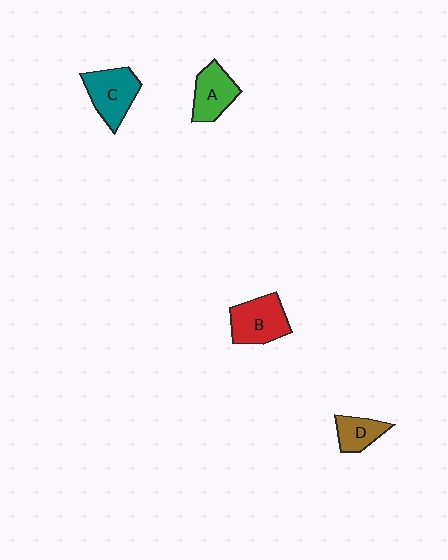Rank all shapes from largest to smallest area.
From largest to smallest: B (red), C (teal), A (green), D (brown).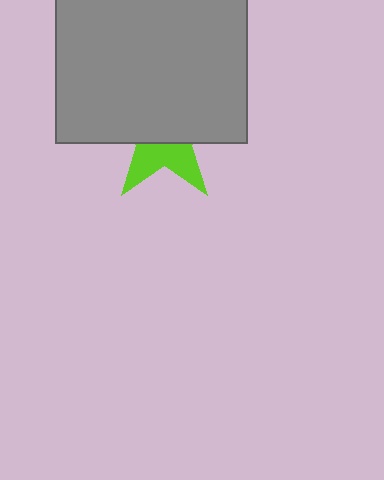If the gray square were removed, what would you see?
You would see the complete lime star.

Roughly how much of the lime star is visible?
A small part of it is visible (roughly 38%).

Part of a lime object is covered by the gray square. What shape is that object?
It is a star.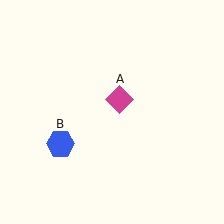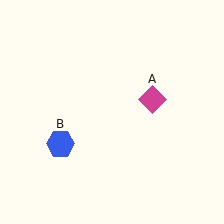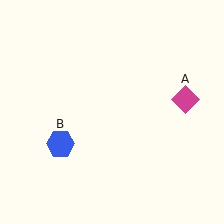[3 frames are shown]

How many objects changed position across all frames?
1 object changed position: magenta diamond (object A).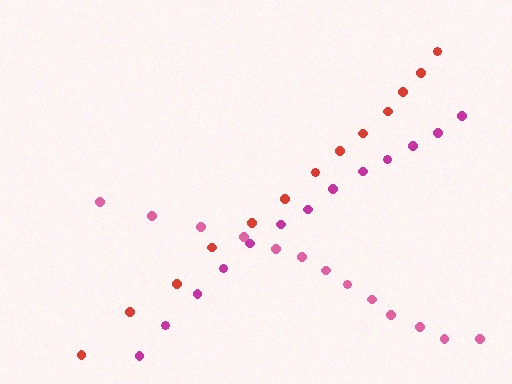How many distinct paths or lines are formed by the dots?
There are 3 distinct paths.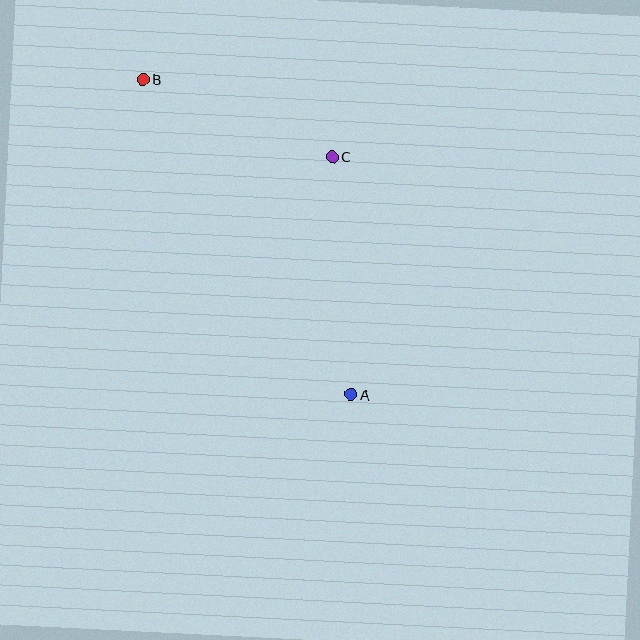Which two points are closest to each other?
Points B and C are closest to each other.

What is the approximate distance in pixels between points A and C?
The distance between A and C is approximately 239 pixels.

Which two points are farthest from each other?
Points A and B are farthest from each other.